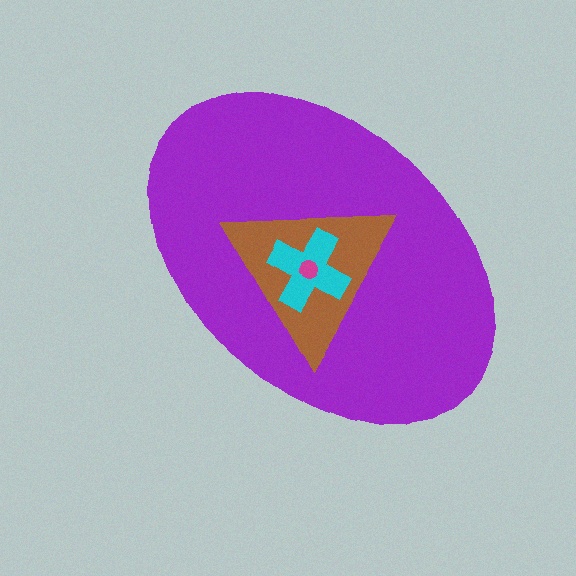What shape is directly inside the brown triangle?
The cyan cross.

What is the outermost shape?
The purple ellipse.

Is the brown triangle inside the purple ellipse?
Yes.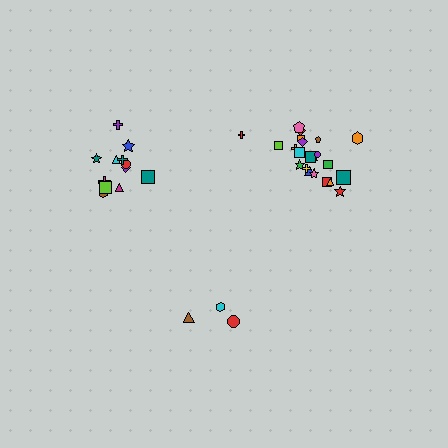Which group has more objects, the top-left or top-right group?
The top-right group.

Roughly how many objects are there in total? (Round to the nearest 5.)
Roughly 35 objects in total.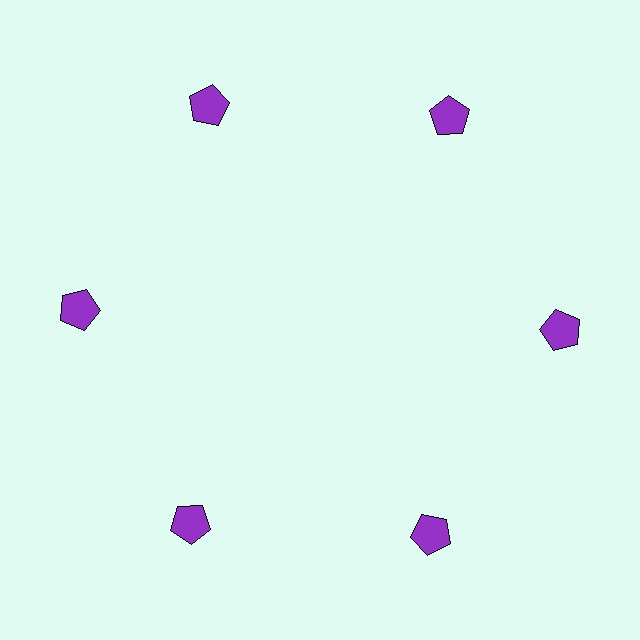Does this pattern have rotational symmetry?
Yes, this pattern has 6-fold rotational symmetry. It looks the same after rotating 60 degrees around the center.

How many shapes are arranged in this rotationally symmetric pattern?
There are 6 shapes, arranged in 6 groups of 1.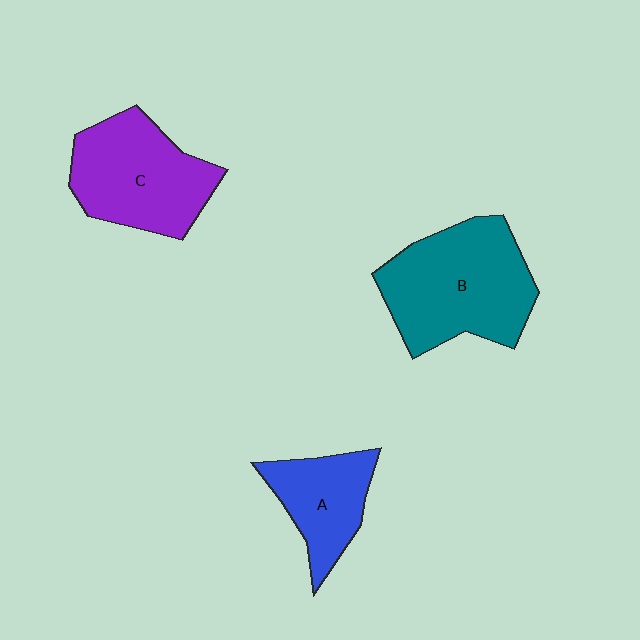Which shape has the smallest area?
Shape A (blue).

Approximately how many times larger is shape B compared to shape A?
Approximately 1.8 times.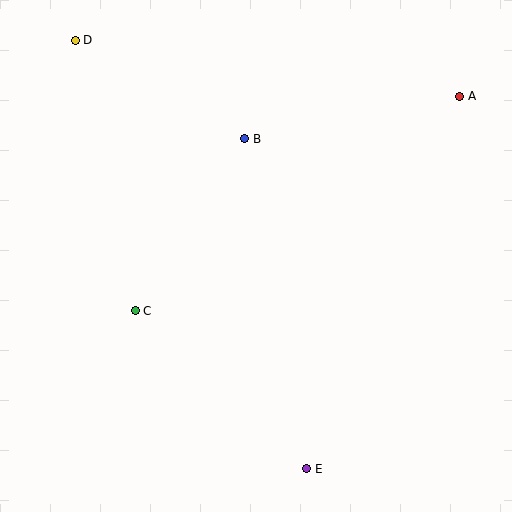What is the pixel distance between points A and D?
The distance between A and D is 388 pixels.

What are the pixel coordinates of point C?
Point C is at (135, 311).